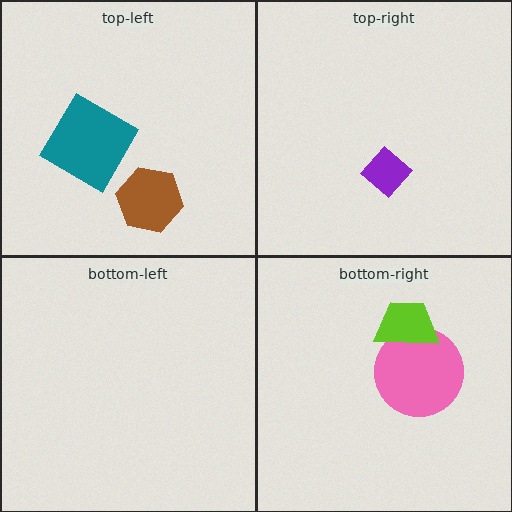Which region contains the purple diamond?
The top-right region.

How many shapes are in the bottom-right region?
2.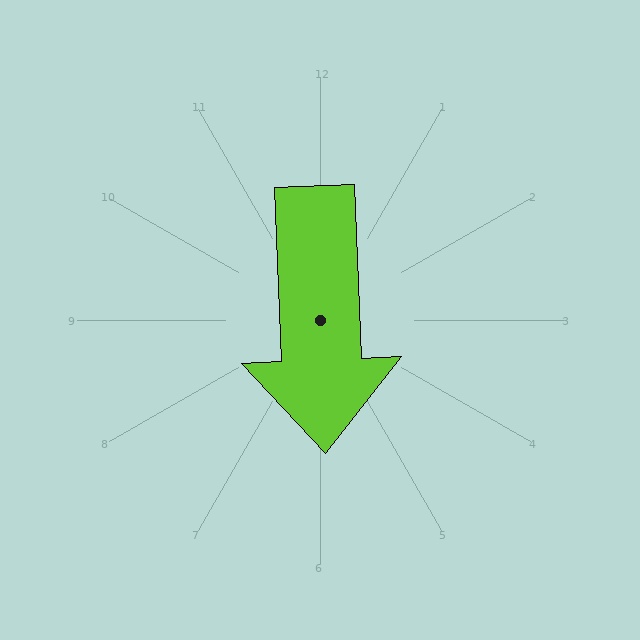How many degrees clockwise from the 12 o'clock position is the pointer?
Approximately 178 degrees.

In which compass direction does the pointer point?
South.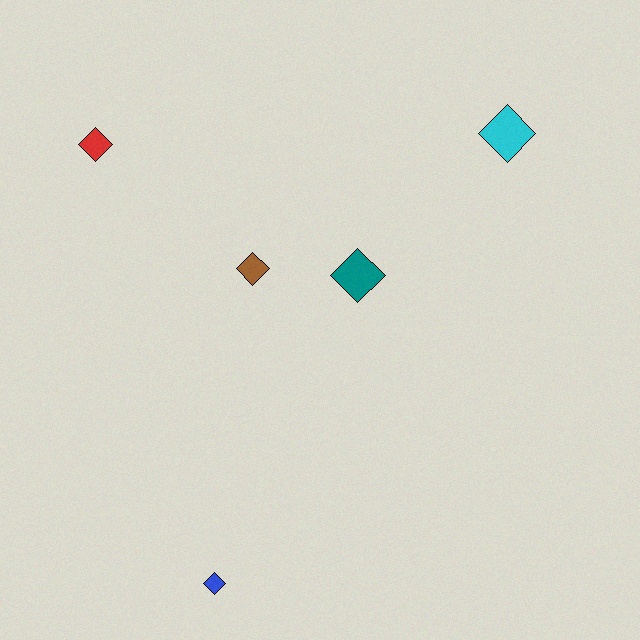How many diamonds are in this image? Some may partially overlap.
There are 5 diamonds.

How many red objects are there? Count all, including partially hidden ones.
There is 1 red object.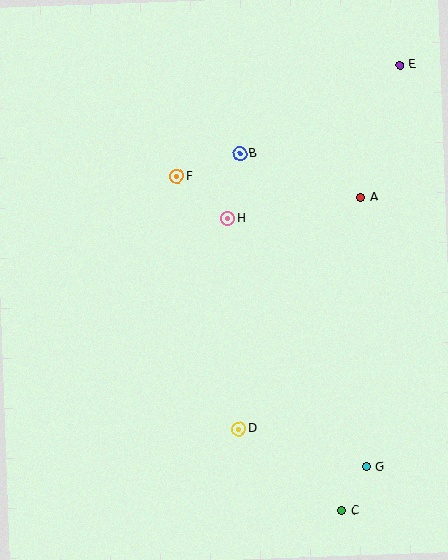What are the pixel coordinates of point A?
Point A is at (361, 197).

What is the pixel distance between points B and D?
The distance between B and D is 275 pixels.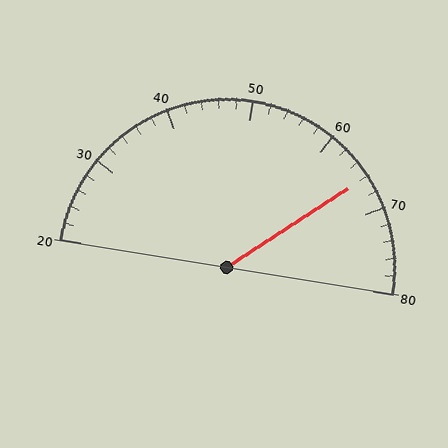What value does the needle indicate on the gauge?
The needle indicates approximately 66.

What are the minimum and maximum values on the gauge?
The gauge ranges from 20 to 80.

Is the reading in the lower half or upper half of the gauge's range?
The reading is in the upper half of the range (20 to 80).